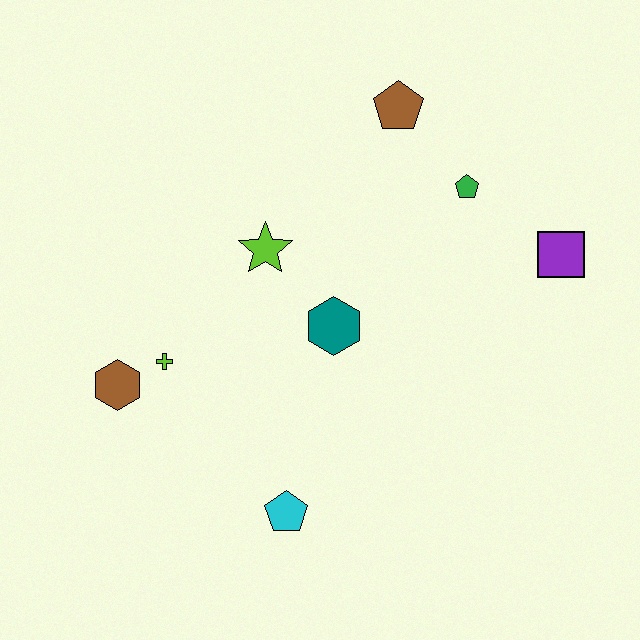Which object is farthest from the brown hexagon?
The purple square is farthest from the brown hexagon.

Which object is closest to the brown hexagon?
The lime cross is closest to the brown hexagon.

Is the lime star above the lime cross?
Yes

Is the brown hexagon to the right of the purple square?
No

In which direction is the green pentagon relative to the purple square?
The green pentagon is to the left of the purple square.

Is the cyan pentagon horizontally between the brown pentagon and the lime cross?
Yes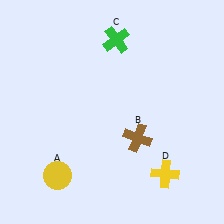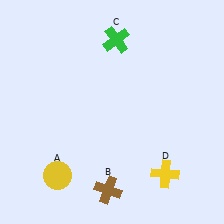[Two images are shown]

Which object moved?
The brown cross (B) moved down.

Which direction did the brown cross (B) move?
The brown cross (B) moved down.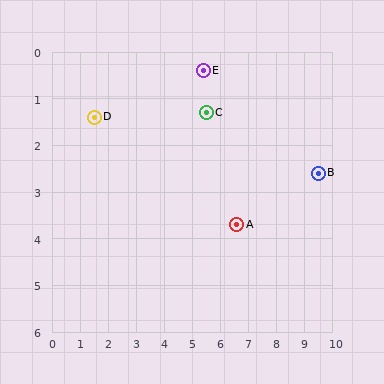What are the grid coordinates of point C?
Point C is at approximately (5.5, 1.3).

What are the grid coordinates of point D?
Point D is at approximately (1.5, 1.4).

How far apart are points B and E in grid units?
Points B and E are about 4.7 grid units apart.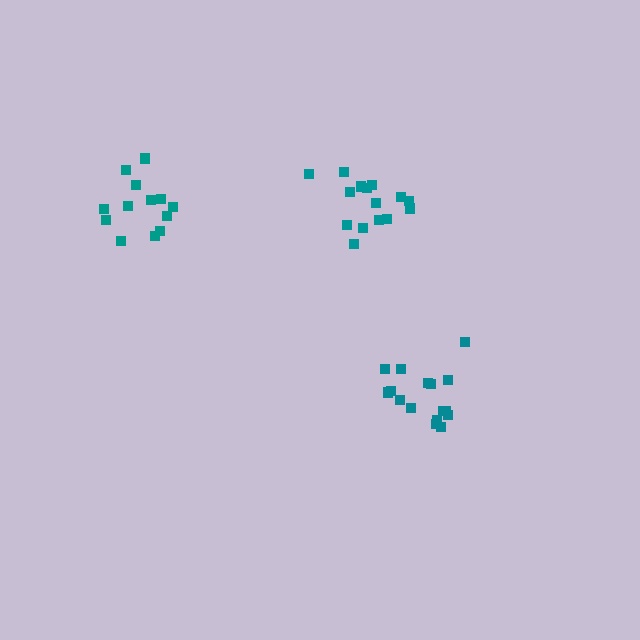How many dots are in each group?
Group 1: 13 dots, Group 2: 16 dots, Group 3: 15 dots (44 total).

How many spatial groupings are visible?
There are 3 spatial groupings.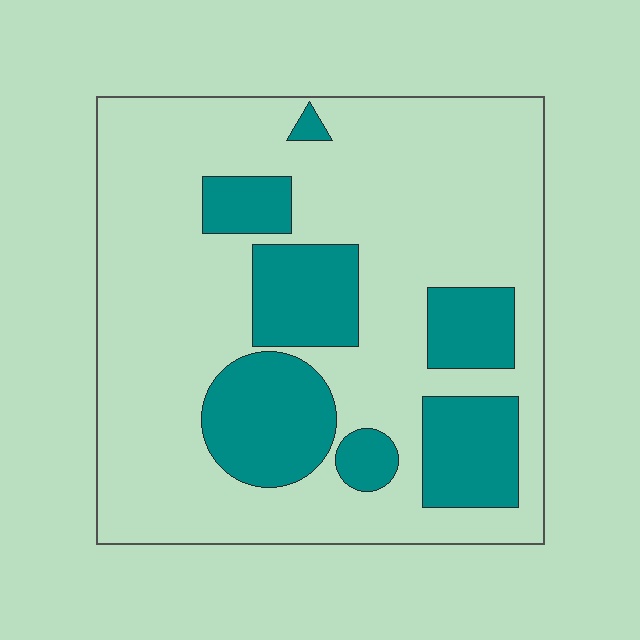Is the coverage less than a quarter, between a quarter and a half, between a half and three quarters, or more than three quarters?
Between a quarter and a half.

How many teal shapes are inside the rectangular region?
7.